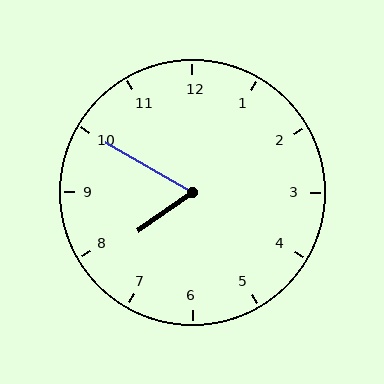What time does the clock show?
7:50.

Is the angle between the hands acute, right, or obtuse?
It is acute.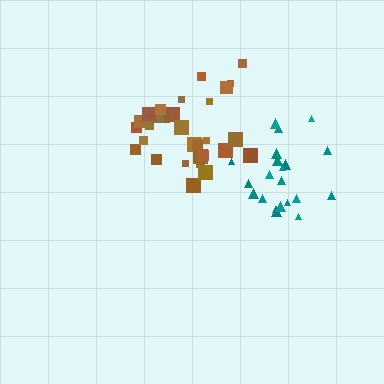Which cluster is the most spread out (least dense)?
Teal.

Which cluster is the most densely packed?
Brown.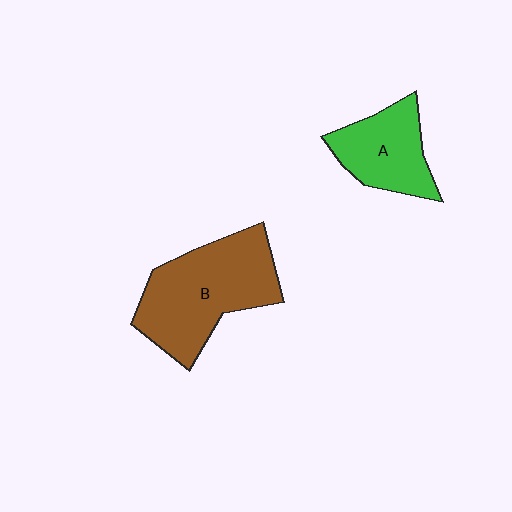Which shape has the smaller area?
Shape A (green).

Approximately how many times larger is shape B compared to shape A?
Approximately 1.7 times.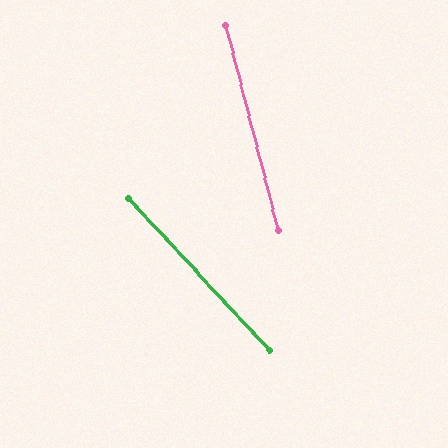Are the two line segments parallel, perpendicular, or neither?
Neither parallel nor perpendicular — they differ by about 29°.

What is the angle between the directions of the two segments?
Approximately 29 degrees.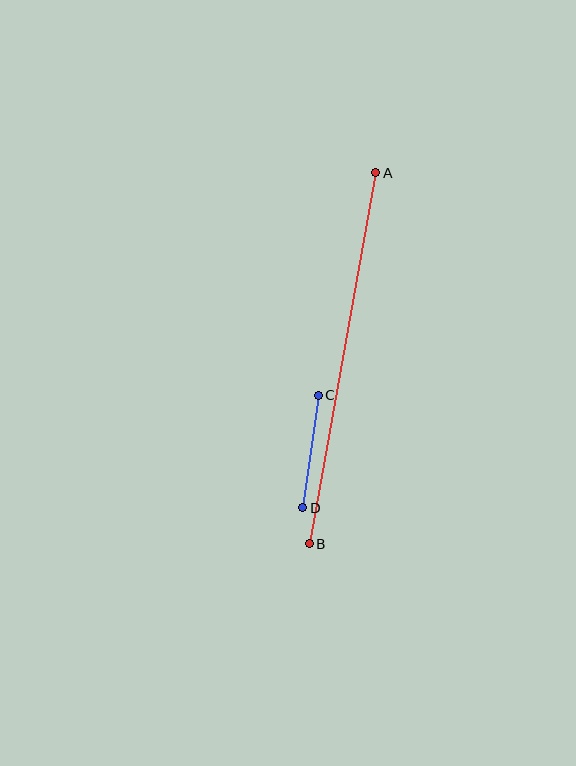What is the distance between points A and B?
The distance is approximately 377 pixels.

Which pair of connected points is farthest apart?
Points A and B are farthest apart.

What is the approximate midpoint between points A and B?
The midpoint is at approximately (342, 358) pixels.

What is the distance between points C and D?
The distance is approximately 113 pixels.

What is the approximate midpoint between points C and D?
The midpoint is at approximately (311, 451) pixels.